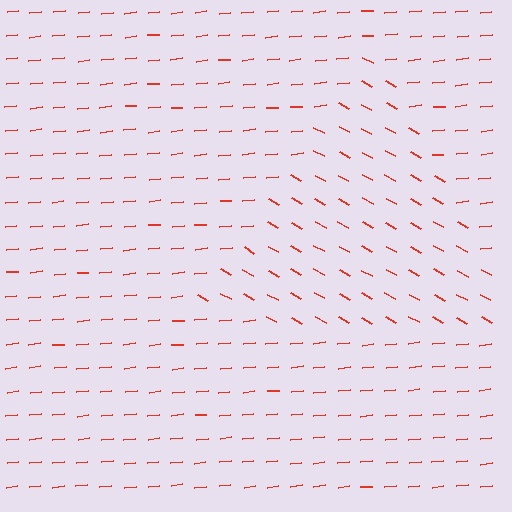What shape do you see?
I see a triangle.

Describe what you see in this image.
The image is filled with small red line segments. A triangle region in the image has lines oriented differently from the surrounding lines, creating a visible texture boundary.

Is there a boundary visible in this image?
Yes, there is a texture boundary formed by a change in line orientation.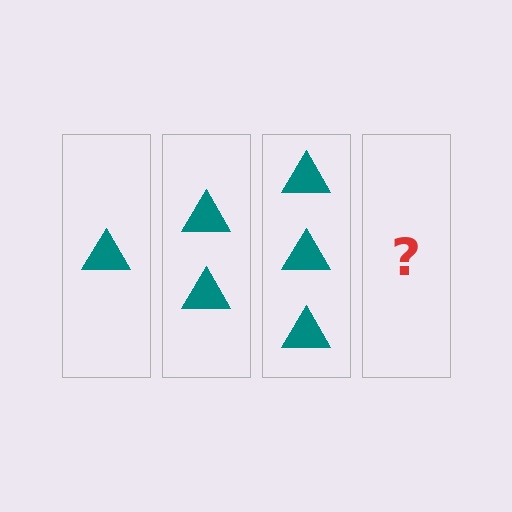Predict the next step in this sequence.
The next step is 4 triangles.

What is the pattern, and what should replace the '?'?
The pattern is that each step adds one more triangle. The '?' should be 4 triangles.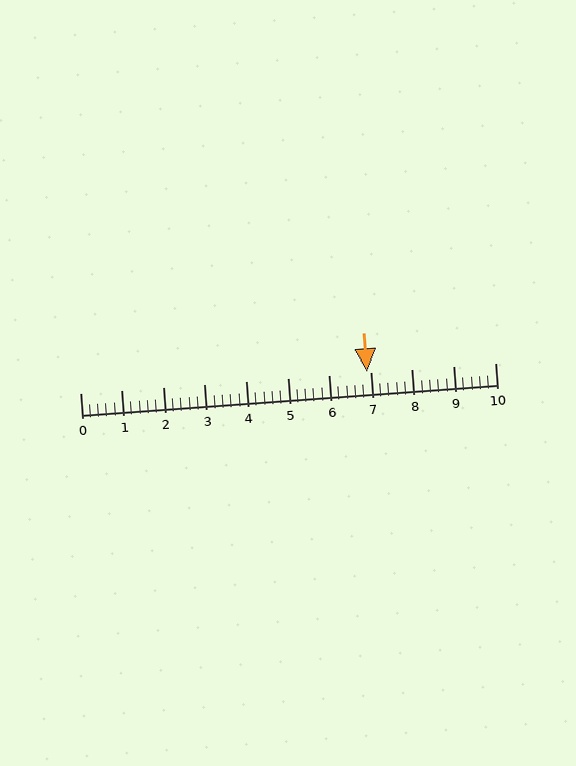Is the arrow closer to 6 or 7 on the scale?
The arrow is closer to 7.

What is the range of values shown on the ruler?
The ruler shows values from 0 to 10.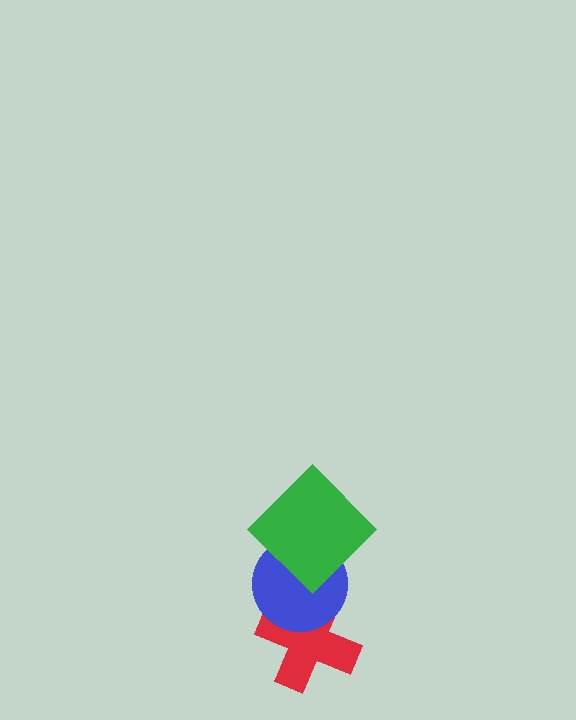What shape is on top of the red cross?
The blue circle is on top of the red cross.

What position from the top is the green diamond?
The green diamond is 1st from the top.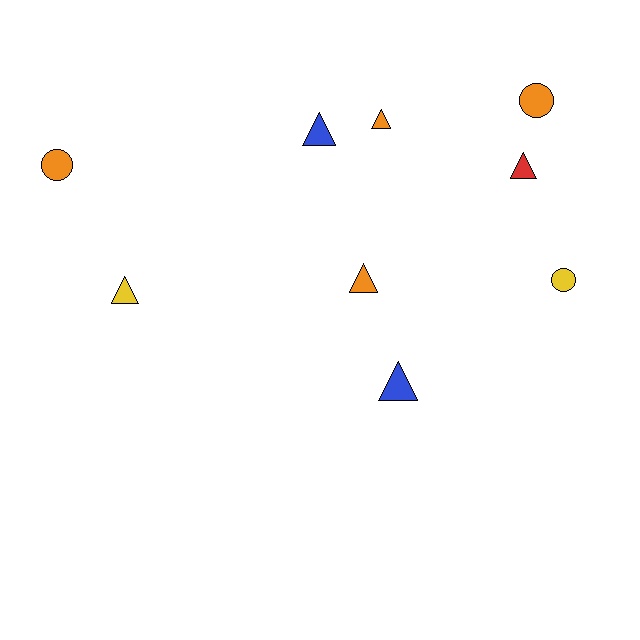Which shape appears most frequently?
Triangle, with 6 objects.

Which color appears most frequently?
Orange, with 4 objects.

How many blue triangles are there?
There are 2 blue triangles.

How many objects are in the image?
There are 9 objects.